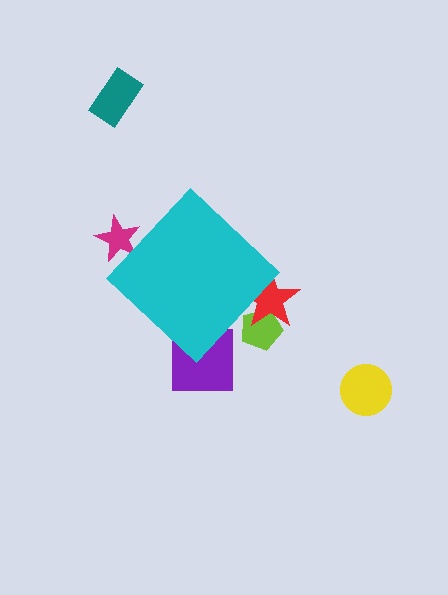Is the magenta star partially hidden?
Yes, the magenta star is partially hidden behind the cyan diamond.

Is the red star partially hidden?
Yes, the red star is partially hidden behind the cyan diamond.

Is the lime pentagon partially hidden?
Yes, the lime pentagon is partially hidden behind the cyan diamond.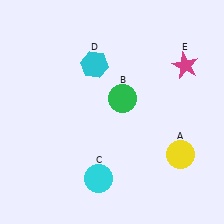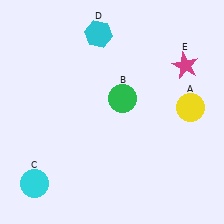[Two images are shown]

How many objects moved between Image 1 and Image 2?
3 objects moved between the two images.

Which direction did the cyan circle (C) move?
The cyan circle (C) moved left.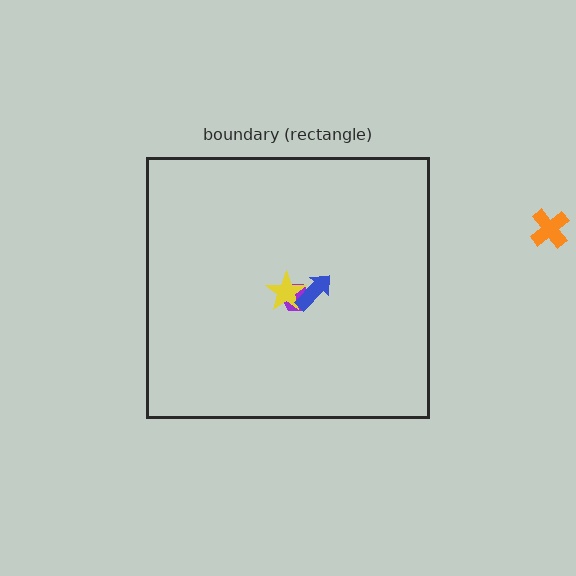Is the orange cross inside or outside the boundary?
Outside.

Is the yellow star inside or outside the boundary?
Inside.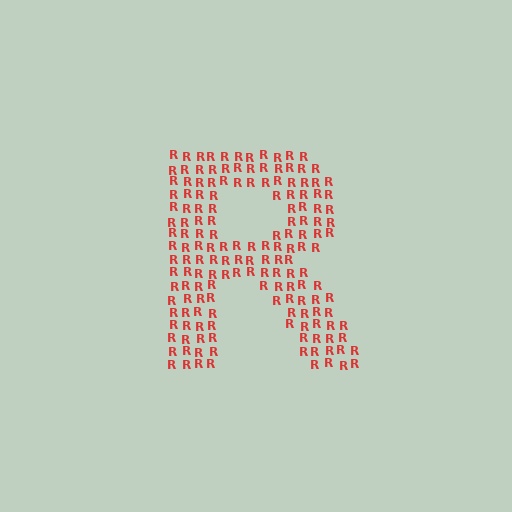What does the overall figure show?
The overall figure shows the letter R.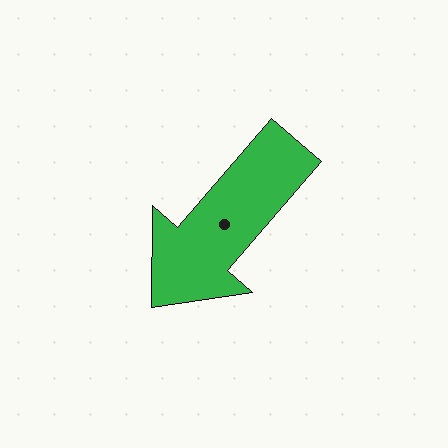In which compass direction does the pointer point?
Southwest.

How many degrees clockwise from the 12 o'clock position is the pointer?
Approximately 221 degrees.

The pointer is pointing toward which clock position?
Roughly 7 o'clock.